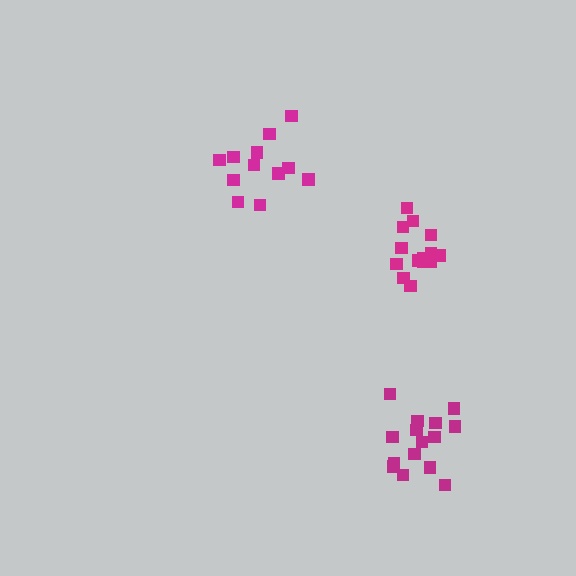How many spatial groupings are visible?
There are 3 spatial groupings.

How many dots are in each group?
Group 1: 12 dots, Group 2: 15 dots, Group 3: 14 dots (41 total).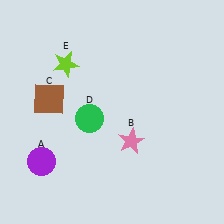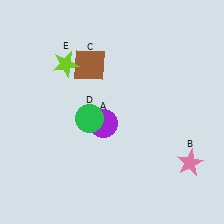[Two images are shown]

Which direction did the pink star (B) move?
The pink star (B) moved right.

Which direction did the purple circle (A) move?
The purple circle (A) moved right.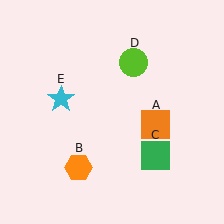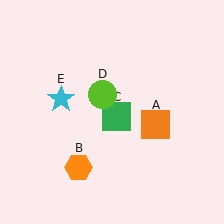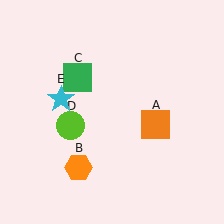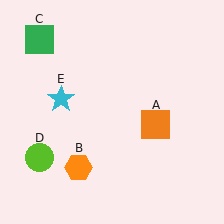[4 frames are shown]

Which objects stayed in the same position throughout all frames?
Orange square (object A) and orange hexagon (object B) and cyan star (object E) remained stationary.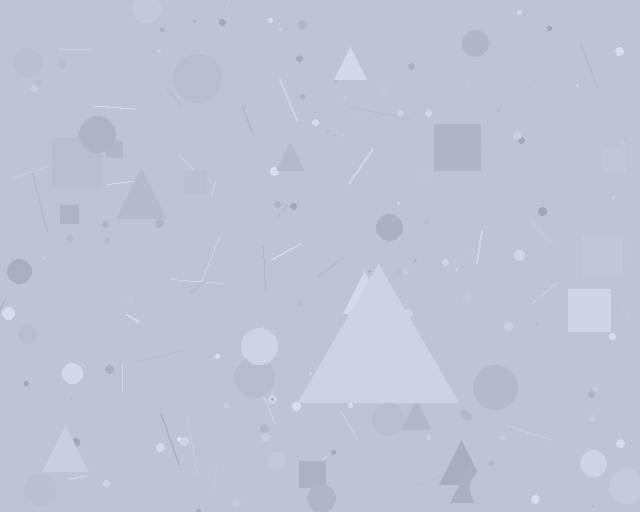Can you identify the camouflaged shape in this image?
The camouflaged shape is a triangle.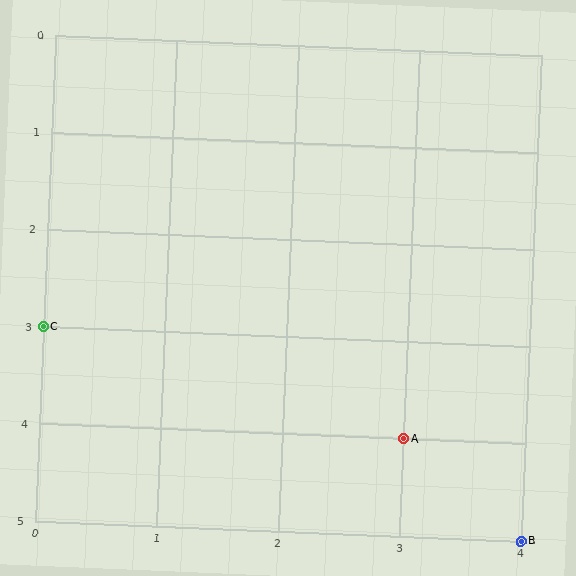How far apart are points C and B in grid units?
Points C and B are 4 columns and 2 rows apart (about 4.5 grid units diagonally).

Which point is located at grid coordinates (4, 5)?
Point B is at (4, 5).